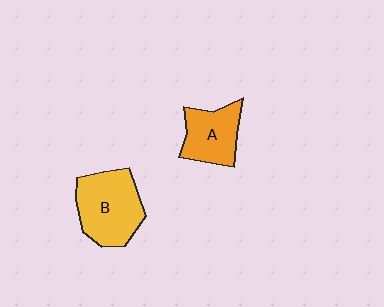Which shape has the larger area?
Shape B (yellow).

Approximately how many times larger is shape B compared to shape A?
Approximately 1.4 times.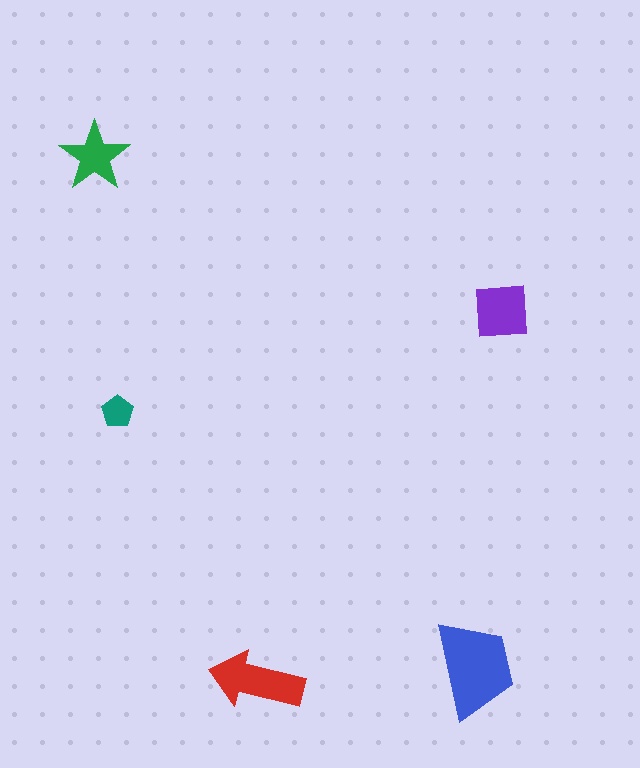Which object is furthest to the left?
The green star is leftmost.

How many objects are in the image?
There are 5 objects in the image.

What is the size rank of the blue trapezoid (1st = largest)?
1st.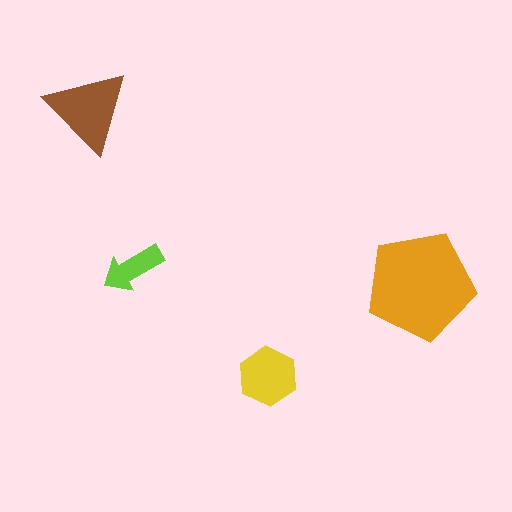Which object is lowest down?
The yellow hexagon is bottommost.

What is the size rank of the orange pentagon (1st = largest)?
1st.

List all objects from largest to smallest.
The orange pentagon, the brown triangle, the yellow hexagon, the lime arrow.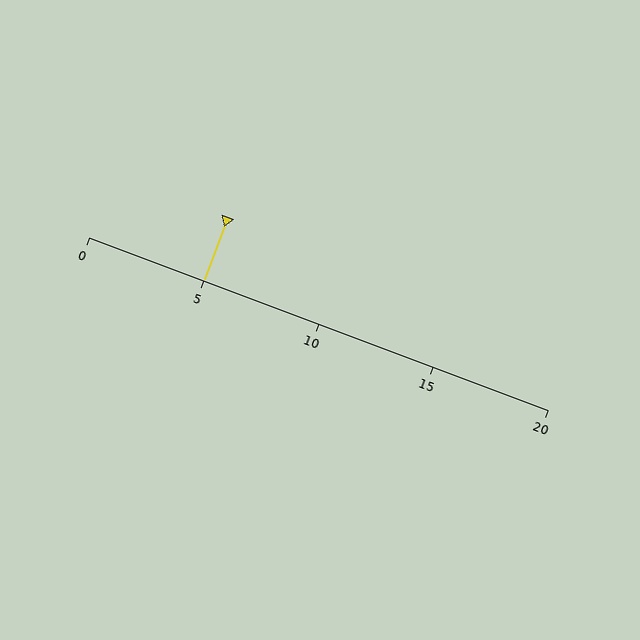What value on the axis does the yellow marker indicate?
The marker indicates approximately 5.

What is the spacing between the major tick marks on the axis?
The major ticks are spaced 5 apart.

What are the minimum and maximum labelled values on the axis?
The axis runs from 0 to 20.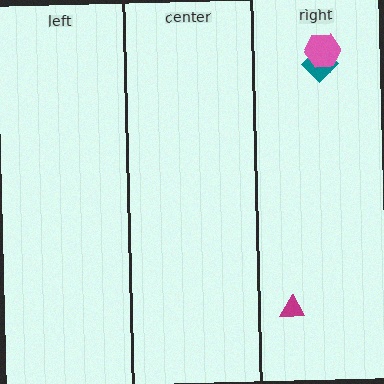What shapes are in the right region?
The teal diamond, the pink hexagon, the magenta triangle.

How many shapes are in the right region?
3.